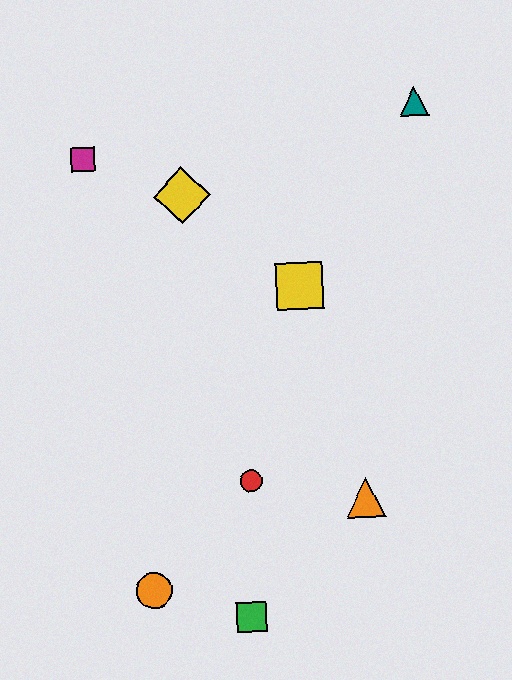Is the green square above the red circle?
No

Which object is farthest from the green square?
The teal triangle is farthest from the green square.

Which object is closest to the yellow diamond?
The magenta square is closest to the yellow diamond.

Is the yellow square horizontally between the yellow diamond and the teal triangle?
Yes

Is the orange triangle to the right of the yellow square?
Yes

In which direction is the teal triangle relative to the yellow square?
The teal triangle is above the yellow square.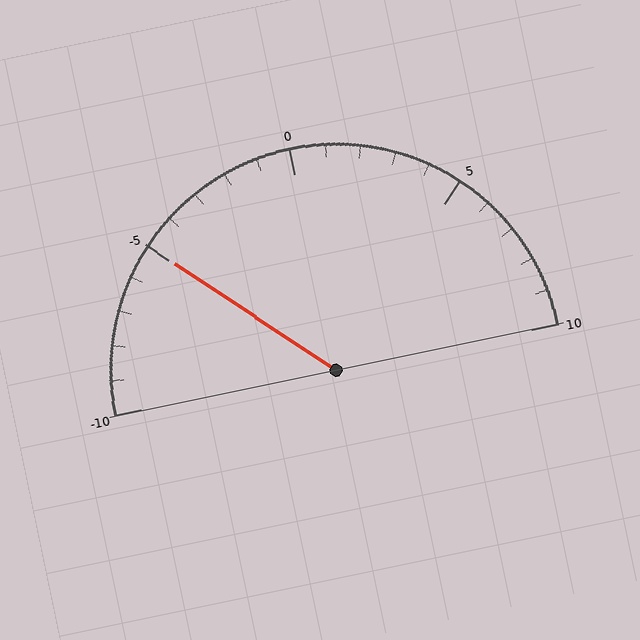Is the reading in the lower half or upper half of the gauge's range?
The reading is in the lower half of the range (-10 to 10).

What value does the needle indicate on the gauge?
The needle indicates approximately -5.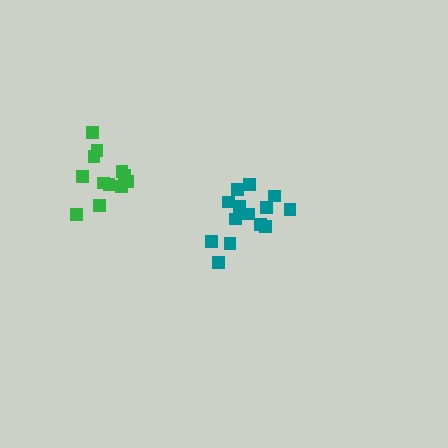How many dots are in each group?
Group 1: 12 dots, Group 2: 14 dots (26 total).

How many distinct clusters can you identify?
There are 2 distinct clusters.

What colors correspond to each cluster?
The clusters are colored: green, teal.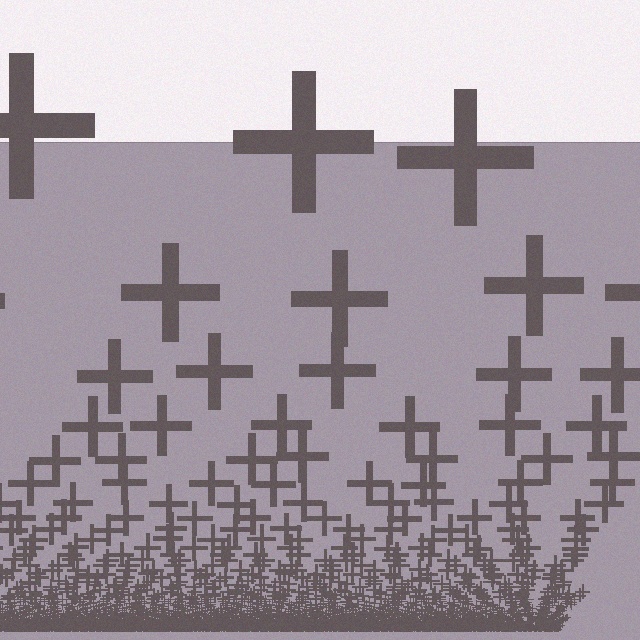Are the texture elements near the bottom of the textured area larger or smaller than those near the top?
Smaller. The gradient is inverted — elements near the bottom are smaller and denser.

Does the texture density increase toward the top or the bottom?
Density increases toward the bottom.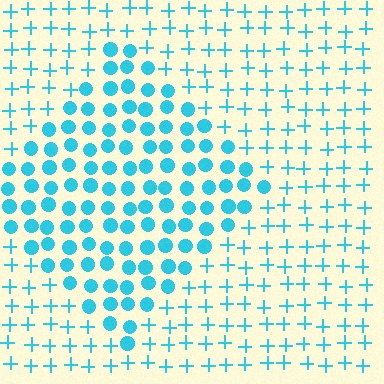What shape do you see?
I see a diamond.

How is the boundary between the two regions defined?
The boundary is defined by a change in element shape: circles inside vs. plus signs outside. All elements share the same color and spacing.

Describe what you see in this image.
The image is filled with small cyan elements arranged in a uniform grid. A diamond-shaped region contains circles, while the surrounding area contains plus signs. The boundary is defined purely by the change in element shape.